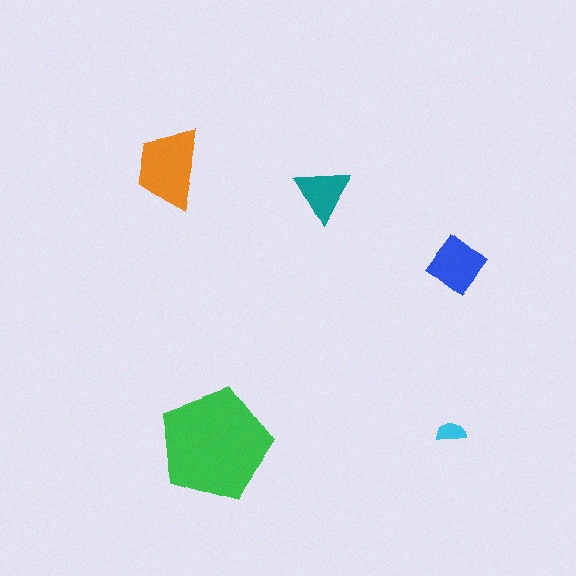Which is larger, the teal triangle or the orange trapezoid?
The orange trapezoid.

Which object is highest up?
The orange trapezoid is topmost.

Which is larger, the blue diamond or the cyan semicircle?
The blue diamond.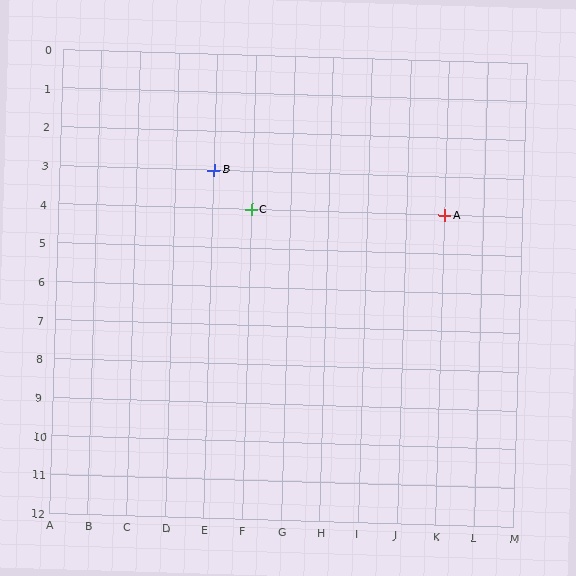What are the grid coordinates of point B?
Point B is at grid coordinates (E, 3).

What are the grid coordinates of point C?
Point C is at grid coordinates (F, 4).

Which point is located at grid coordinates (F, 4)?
Point C is at (F, 4).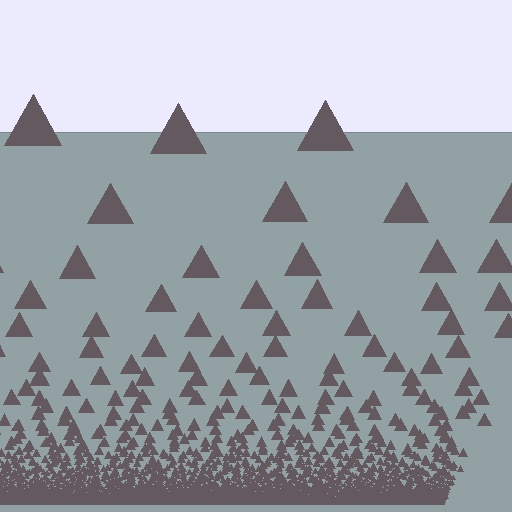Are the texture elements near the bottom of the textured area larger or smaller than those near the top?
Smaller. The gradient is inverted — elements near the bottom are smaller and denser.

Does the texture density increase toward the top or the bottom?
Density increases toward the bottom.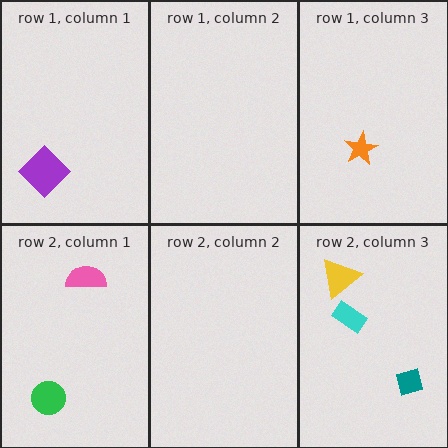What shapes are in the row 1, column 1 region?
The purple diamond.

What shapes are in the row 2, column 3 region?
The cyan rectangle, the teal square, the yellow triangle.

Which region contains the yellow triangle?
The row 2, column 3 region.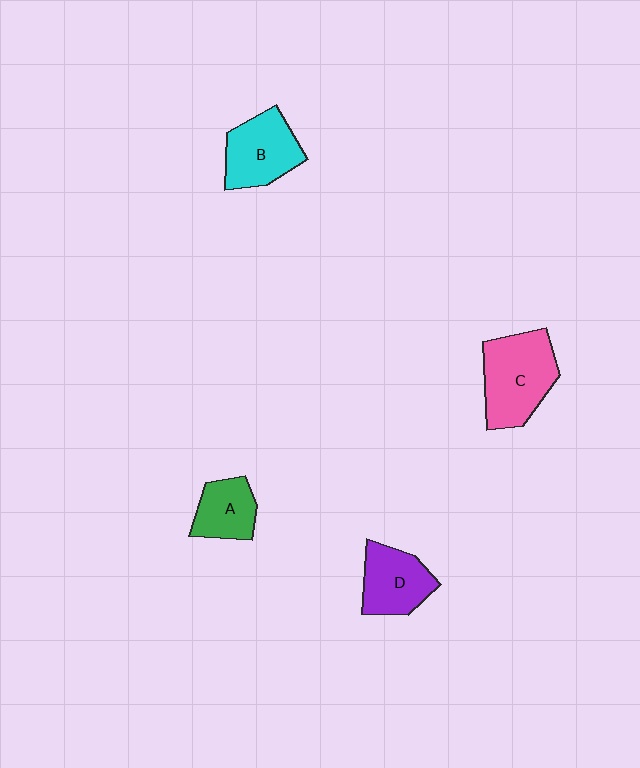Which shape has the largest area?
Shape C (pink).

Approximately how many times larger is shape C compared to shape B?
Approximately 1.3 times.